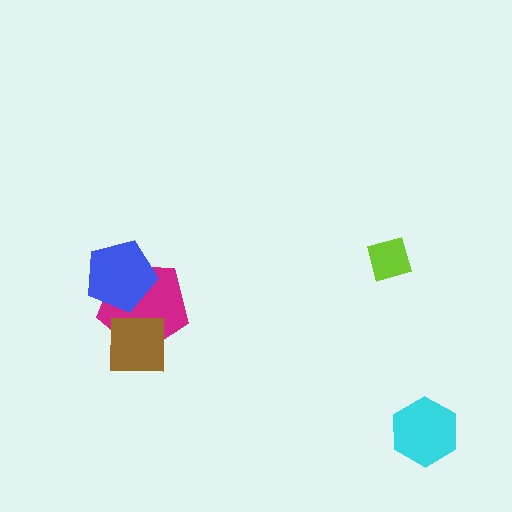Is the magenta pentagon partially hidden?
Yes, it is partially covered by another shape.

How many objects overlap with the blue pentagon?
1 object overlaps with the blue pentagon.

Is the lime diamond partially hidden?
No, no other shape covers it.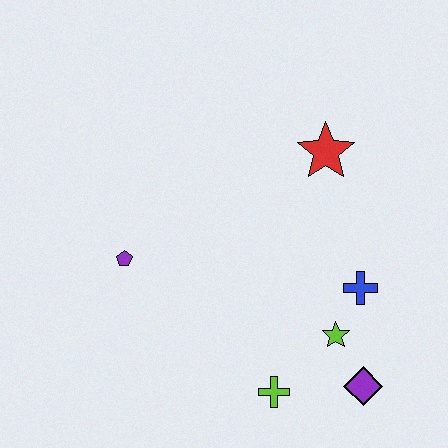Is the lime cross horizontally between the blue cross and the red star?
No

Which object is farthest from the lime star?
The purple pentagon is farthest from the lime star.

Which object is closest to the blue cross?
The lime star is closest to the blue cross.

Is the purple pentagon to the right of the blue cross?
No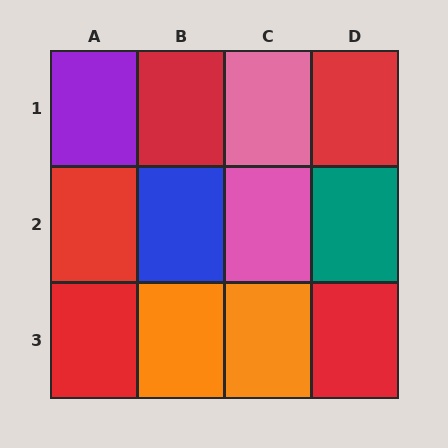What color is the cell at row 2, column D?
Teal.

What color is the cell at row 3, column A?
Red.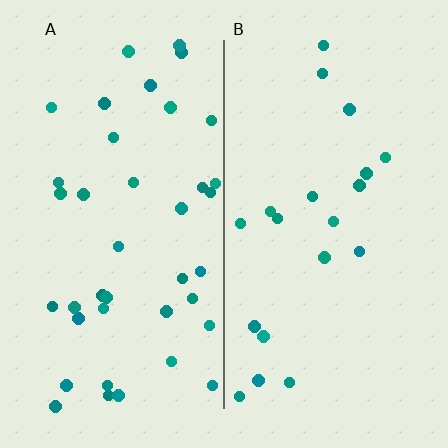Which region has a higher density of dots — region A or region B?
A (the left).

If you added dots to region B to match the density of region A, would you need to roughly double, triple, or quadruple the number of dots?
Approximately double.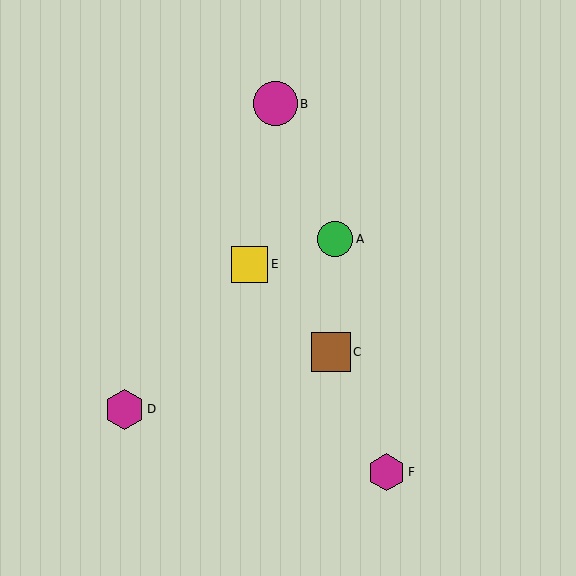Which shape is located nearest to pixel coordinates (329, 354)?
The brown square (labeled C) at (331, 352) is nearest to that location.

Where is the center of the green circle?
The center of the green circle is at (335, 239).